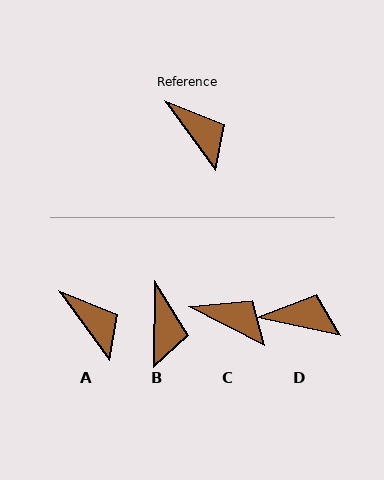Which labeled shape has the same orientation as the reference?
A.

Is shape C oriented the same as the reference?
No, it is off by about 26 degrees.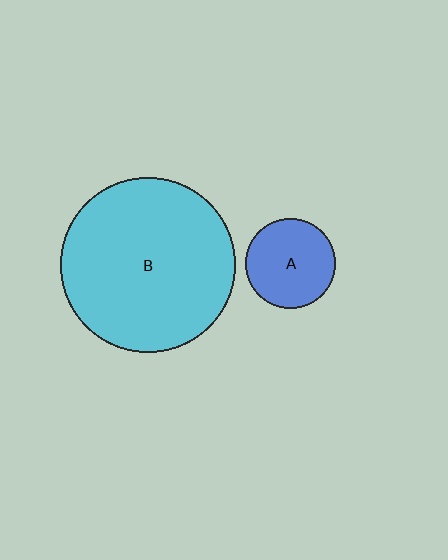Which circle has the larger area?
Circle B (cyan).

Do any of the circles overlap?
No, none of the circles overlap.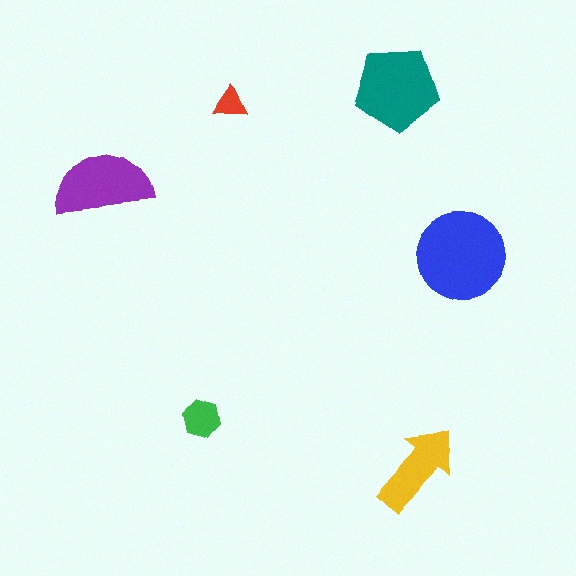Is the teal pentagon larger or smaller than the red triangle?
Larger.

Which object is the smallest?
The red triangle.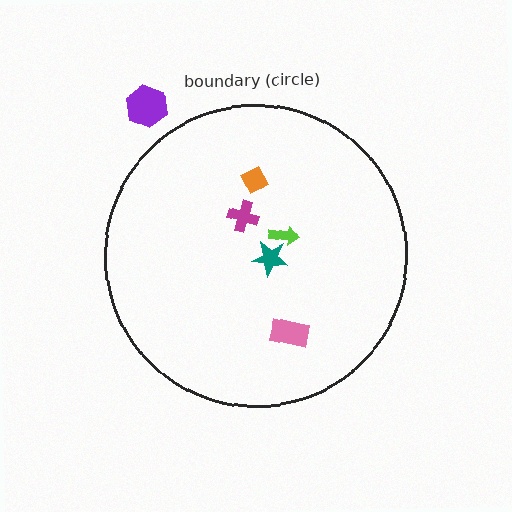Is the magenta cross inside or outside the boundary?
Inside.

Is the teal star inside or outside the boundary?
Inside.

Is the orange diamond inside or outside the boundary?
Inside.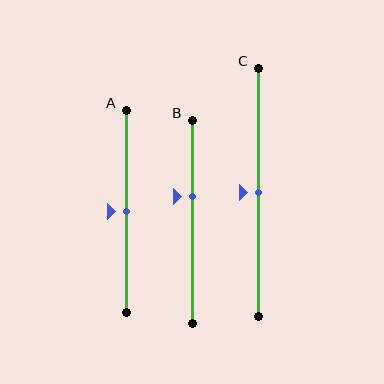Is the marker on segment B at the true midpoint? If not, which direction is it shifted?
No, the marker on segment B is shifted upward by about 12% of the segment length.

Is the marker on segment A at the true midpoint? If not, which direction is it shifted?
Yes, the marker on segment A is at the true midpoint.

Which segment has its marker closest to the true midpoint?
Segment A has its marker closest to the true midpoint.